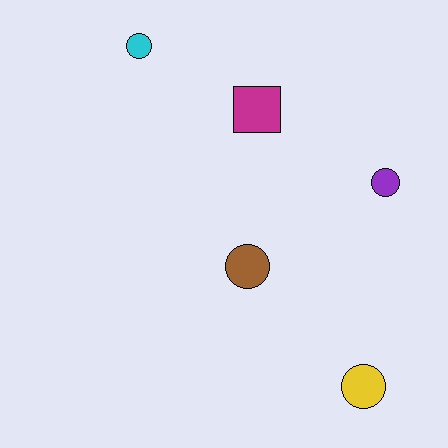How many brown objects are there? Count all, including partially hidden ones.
There is 1 brown object.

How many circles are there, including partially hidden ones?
There are 4 circles.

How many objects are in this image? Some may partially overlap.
There are 5 objects.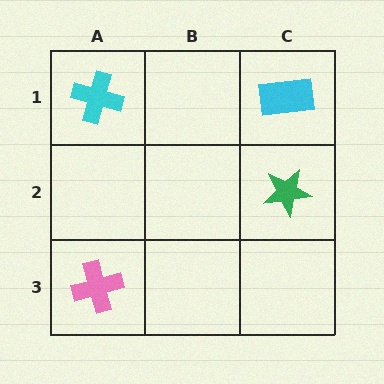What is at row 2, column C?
A green star.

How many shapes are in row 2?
1 shape.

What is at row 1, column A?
A cyan cross.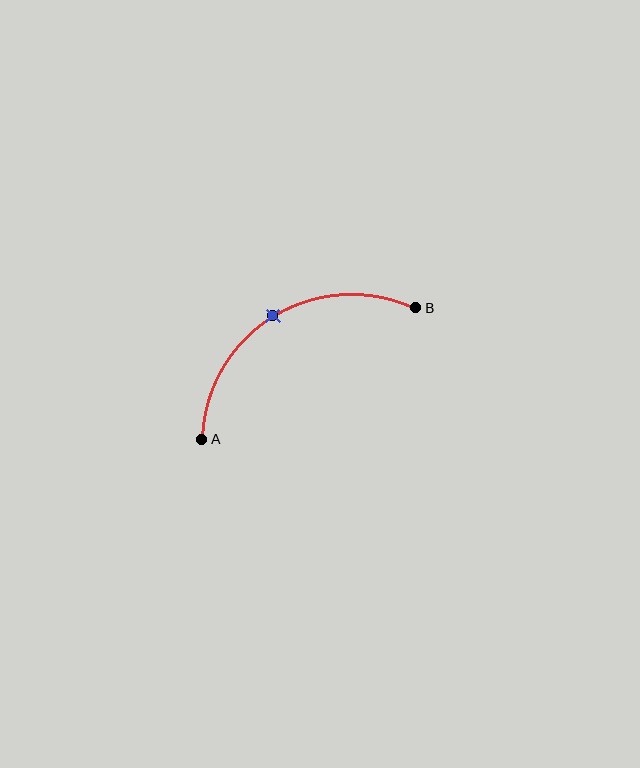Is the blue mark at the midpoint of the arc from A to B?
Yes. The blue mark lies on the arc at equal arc-length from both A and B — it is the arc midpoint.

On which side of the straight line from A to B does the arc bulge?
The arc bulges above the straight line connecting A and B.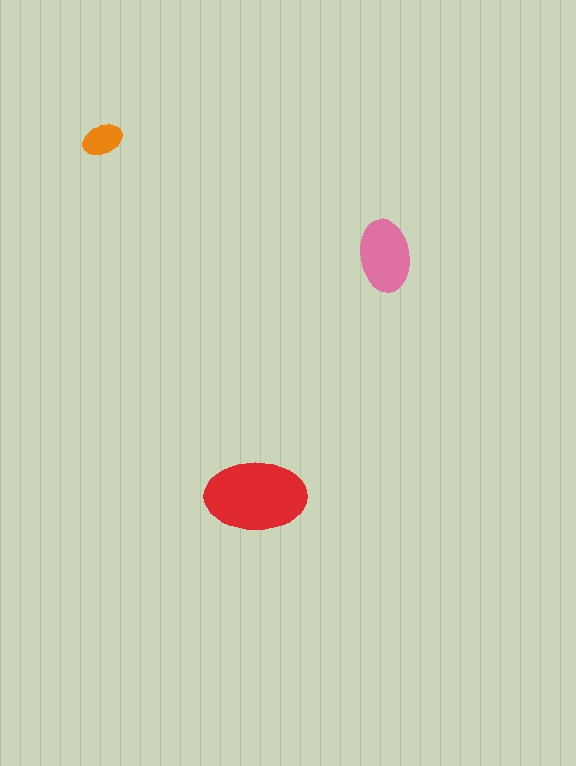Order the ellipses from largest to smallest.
the red one, the pink one, the orange one.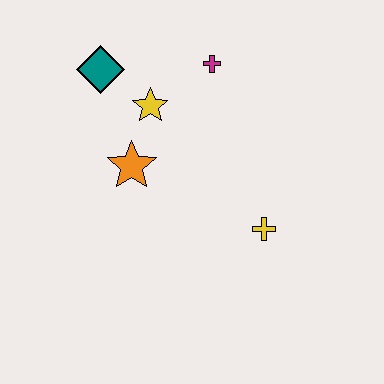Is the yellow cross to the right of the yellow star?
Yes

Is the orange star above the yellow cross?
Yes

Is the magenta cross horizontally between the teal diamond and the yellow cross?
Yes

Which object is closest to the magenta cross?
The yellow star is closest to the magenta cross.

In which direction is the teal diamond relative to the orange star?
The teal diamond is above the orange star.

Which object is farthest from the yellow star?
The yellow cross is farthest from the yellow star.